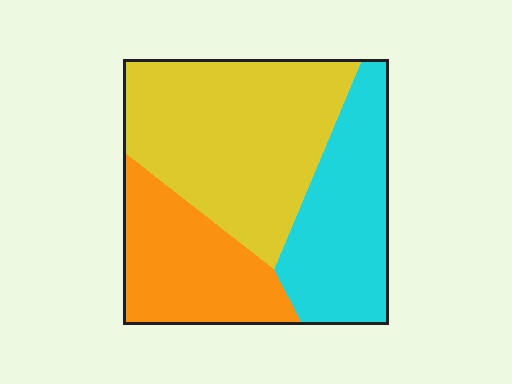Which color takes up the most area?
Yellow, at roughly 45%.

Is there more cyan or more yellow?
Yellow.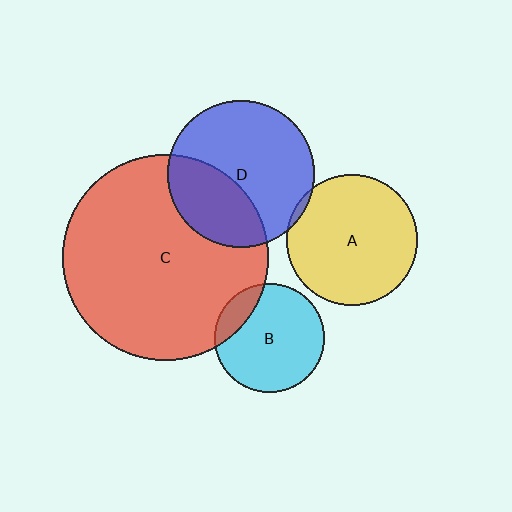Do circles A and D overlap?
Yes.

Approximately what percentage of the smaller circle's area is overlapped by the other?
Approximately 5%.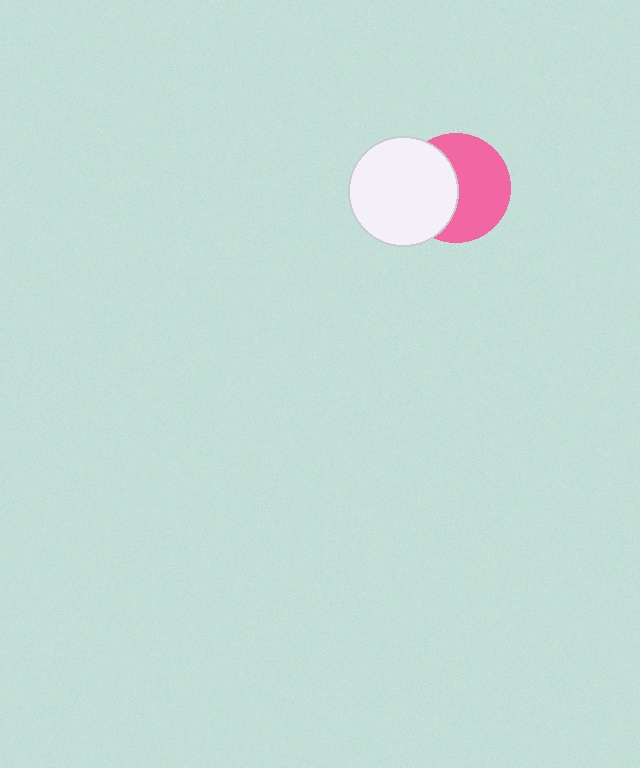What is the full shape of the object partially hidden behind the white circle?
The partially hidden object is a pink circle.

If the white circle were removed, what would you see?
You would see the complete pink circle.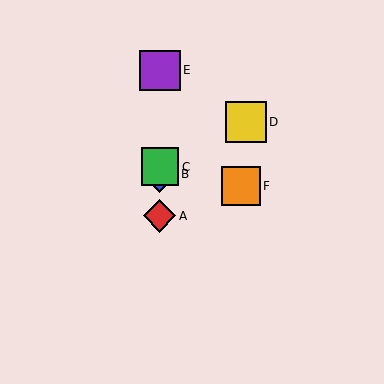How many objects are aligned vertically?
4 objects (A, B, C, E) are aligned vertically.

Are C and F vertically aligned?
No, C is at x≈160 and F is at x≈241.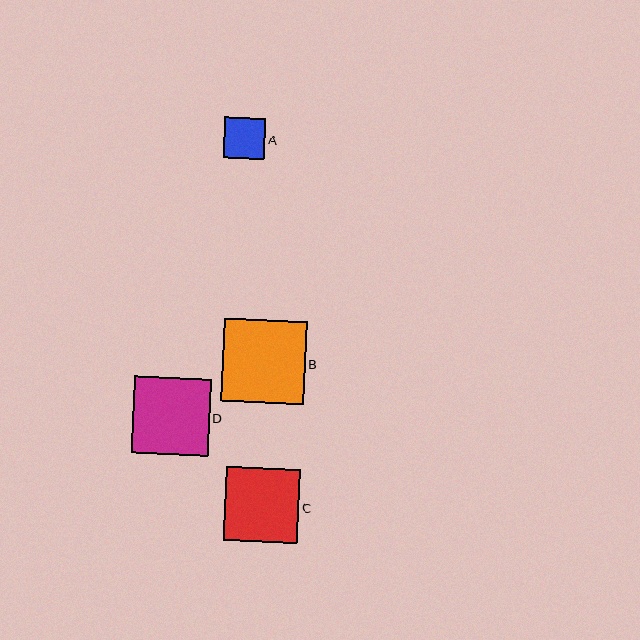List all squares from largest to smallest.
From largest to smallest: B, D, C, A.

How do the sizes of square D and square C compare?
Square D and square C are approximately the same size.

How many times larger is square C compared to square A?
Square C is approximately 1.8 times the size of square A.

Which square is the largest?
Square B is the largest with a size of approximately 83 pixels.